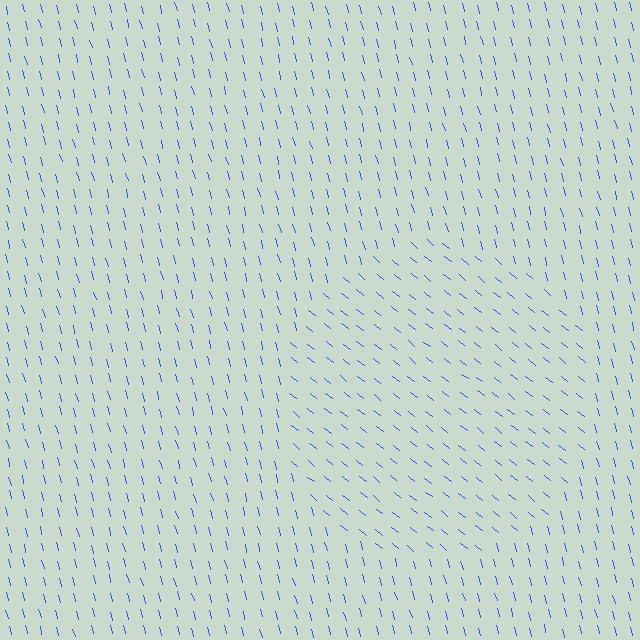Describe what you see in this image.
The image is filled with small blue line segments. A circle region in the image has lines oriented differently from the surrounding lines, creating a visible texture boundary.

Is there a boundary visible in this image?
Yes, there is a texture boundary formed by a change in line orientation.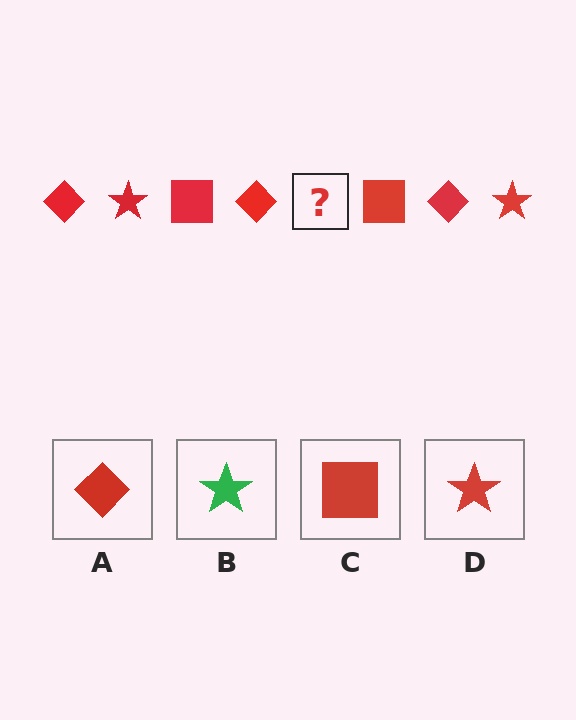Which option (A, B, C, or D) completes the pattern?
D.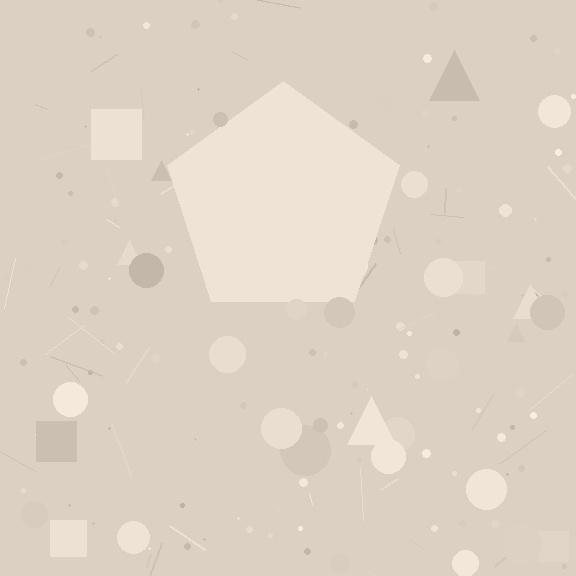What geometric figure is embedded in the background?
A pentagon is embedded in the background.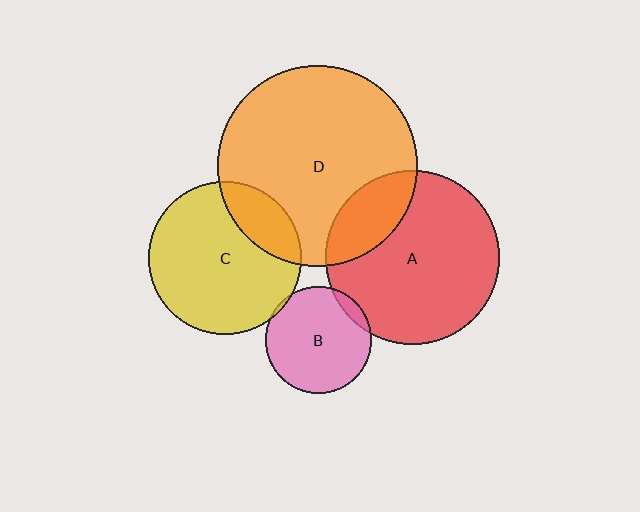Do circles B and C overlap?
Yes.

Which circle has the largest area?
Circle D (orange).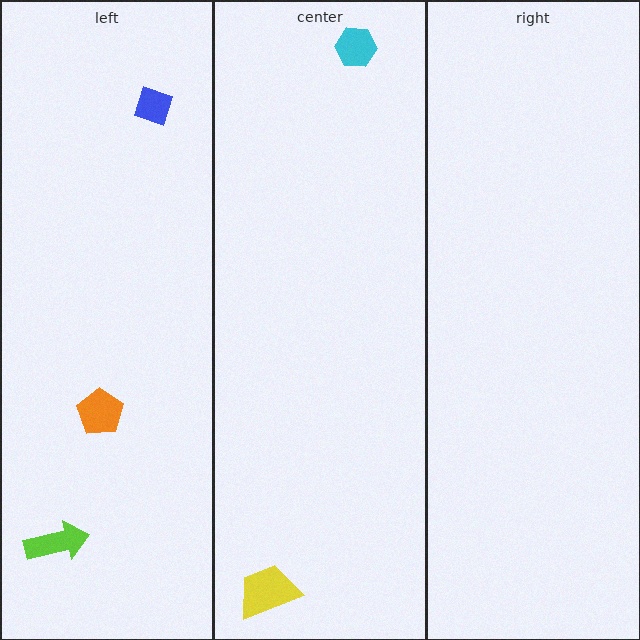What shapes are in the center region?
The yellow trapezoid, the cyan hexagon.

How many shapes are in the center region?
2.